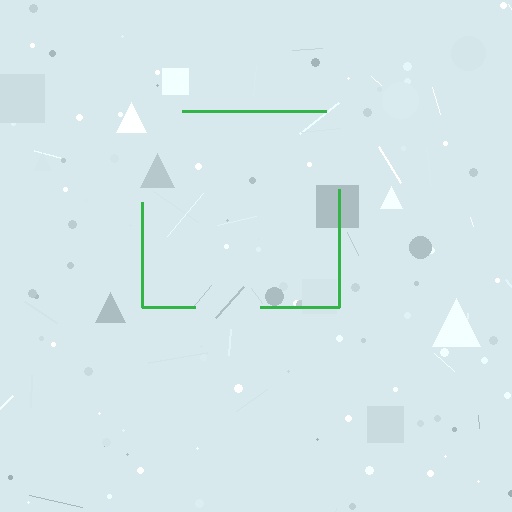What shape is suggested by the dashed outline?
The dashed outline suggests a square.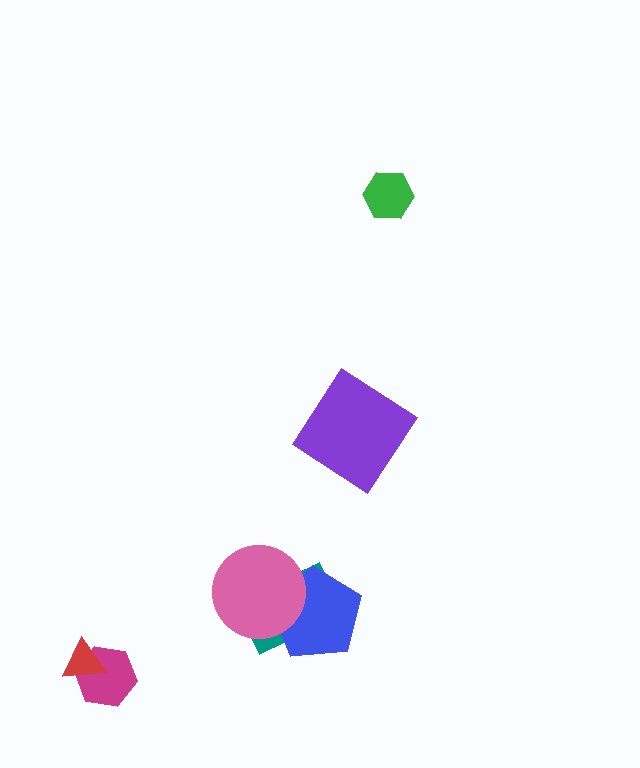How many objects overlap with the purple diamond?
0 objects overlap with the purple diamond.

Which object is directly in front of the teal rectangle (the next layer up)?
The blue pentagon is directly in front of the teal rectangle.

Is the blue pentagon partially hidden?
Yes, it is partially covered by another shape.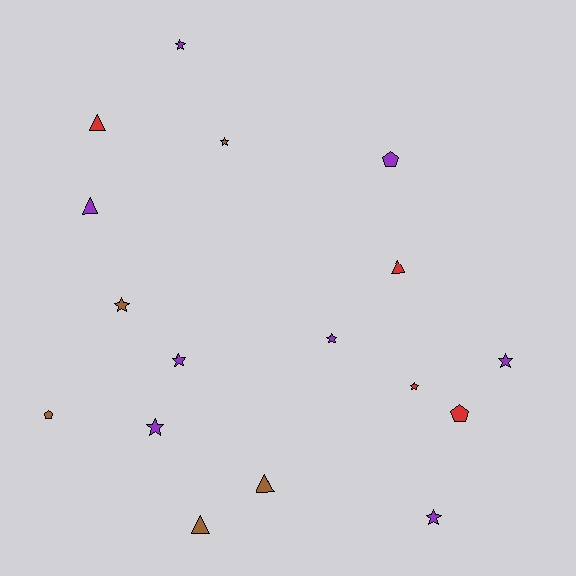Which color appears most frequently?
Purple, with 8 objects.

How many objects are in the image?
There are 17 objects.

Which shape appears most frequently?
Star, with 9 objects.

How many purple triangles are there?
There is 1 purple triangle.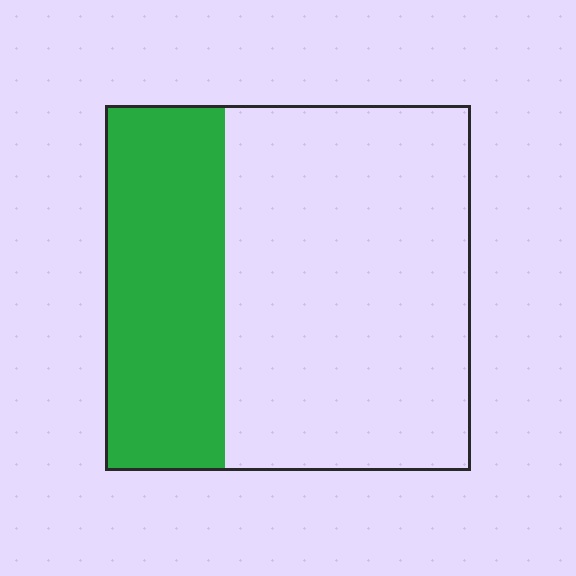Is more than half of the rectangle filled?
No.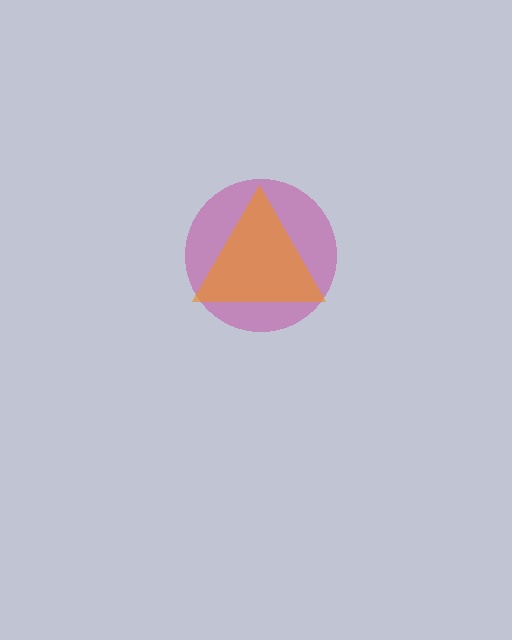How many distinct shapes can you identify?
There are 2 distinct shapes: a magenta circle, an orange triangle.